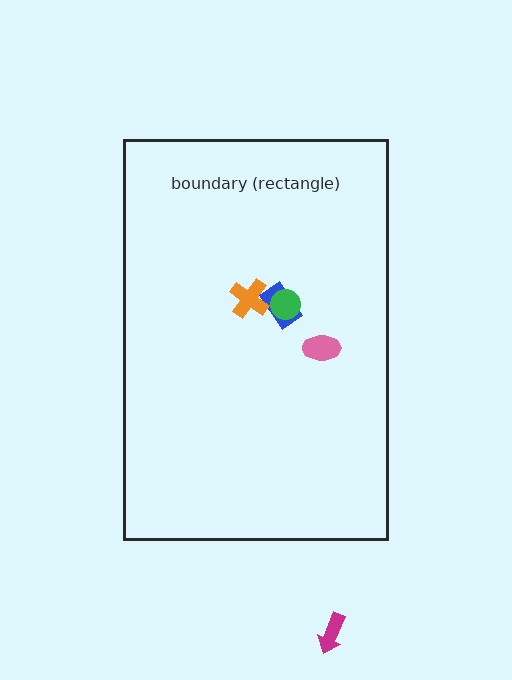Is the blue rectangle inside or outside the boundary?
Inside.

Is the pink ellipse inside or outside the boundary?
Inside.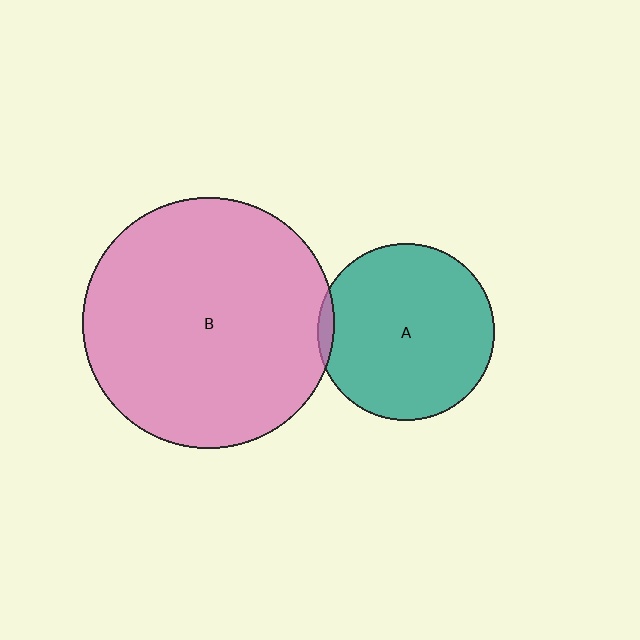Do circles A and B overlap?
Yes.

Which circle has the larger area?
Circle B (pink).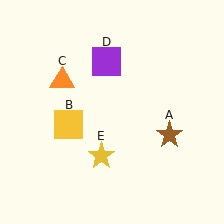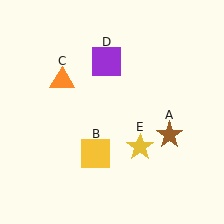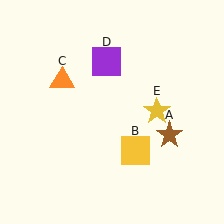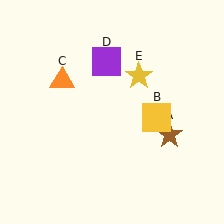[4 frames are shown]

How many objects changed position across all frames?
2 objects changed position: yellow square (object B), yellow star (object E).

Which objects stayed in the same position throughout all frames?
Brown star (object A) and orange triangle (object C) and purple square (object D) remained stationary.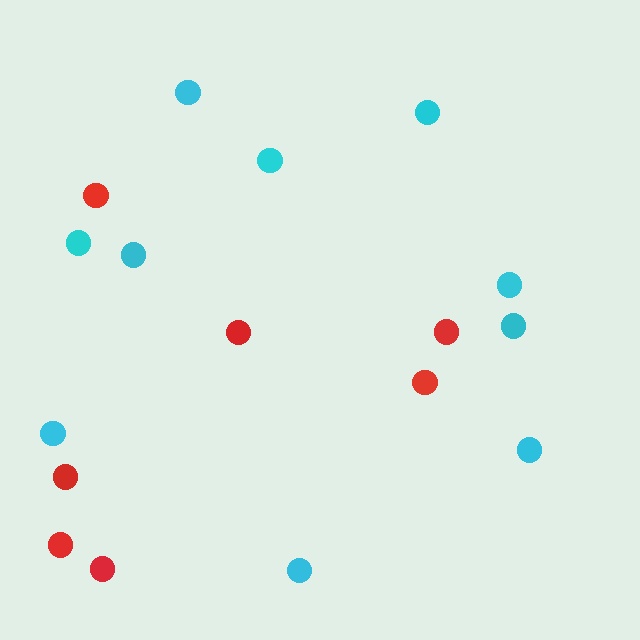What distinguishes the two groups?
There are 2 groups: one group of red circles (7) and one group of cyan circles (10).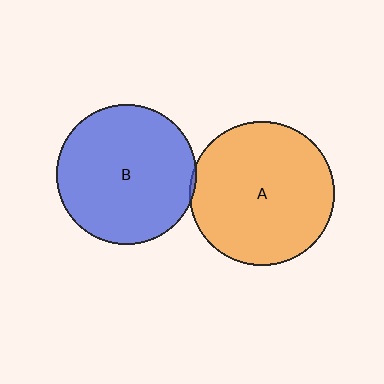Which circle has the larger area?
Circle A (orange).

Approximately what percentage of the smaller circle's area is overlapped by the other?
Approximately 5%.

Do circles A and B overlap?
Yes.